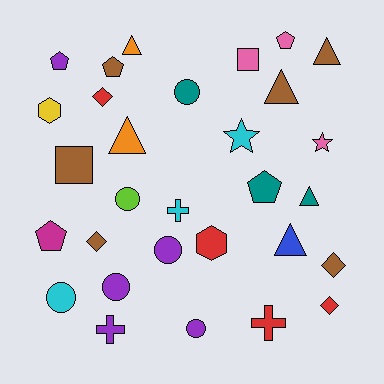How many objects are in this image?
There are 30 objects.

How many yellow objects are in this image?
There is 1 yellow object.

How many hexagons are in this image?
There are 2 hexagons.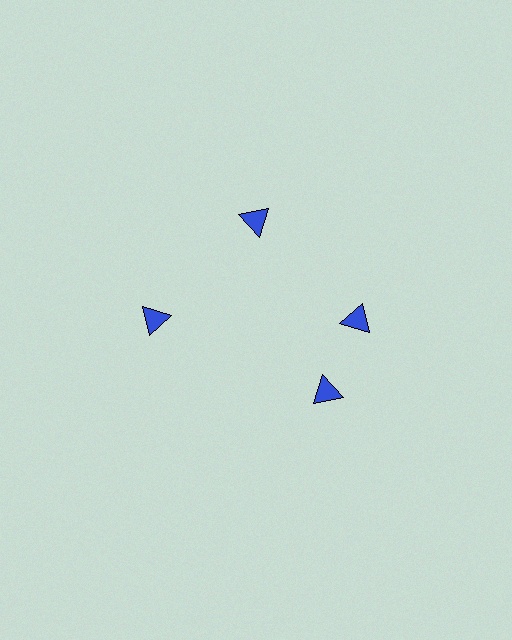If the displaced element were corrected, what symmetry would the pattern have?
It would have 4-fold rotational symmetry — the pattern would map onto itself every 90 degrees.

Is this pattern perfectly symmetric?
No. The 4 blue triangles are arranged in a ring, but one element near the 6 o'clock position is rotated out of alignment along the ring, breaking the 4-fold rotational symmetry.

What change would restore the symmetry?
The symmetry would be restored by rotating it back into even spacing with its neighbors so that all 4 triangles sit at equal angles and equal distance from the center.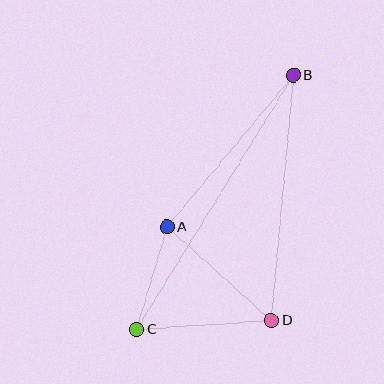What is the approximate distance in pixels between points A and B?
The distance between A and B is approximately 197 pixels.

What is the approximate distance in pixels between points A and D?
The distance between A and D is approximately 140 pixels.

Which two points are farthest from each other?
Points B and C are farthest from each other.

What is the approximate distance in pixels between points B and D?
The distance between B and D is approximately 247 pixels.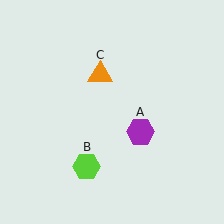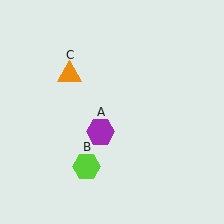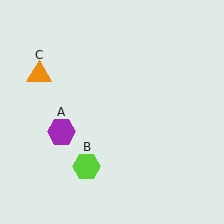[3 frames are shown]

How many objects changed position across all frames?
2 objects changed position: purple hexagon (object A), orange triangle (object C).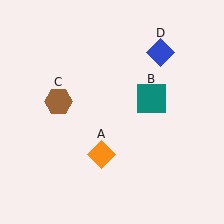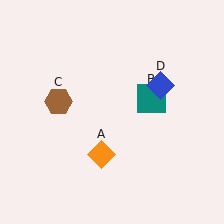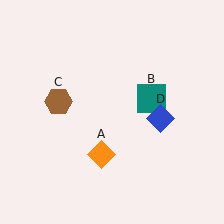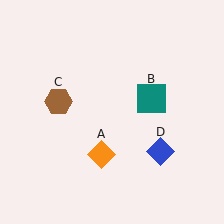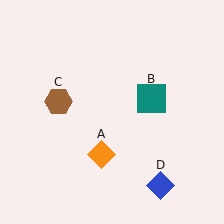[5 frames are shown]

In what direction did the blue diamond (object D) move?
The blue diamond (object D) moved down.